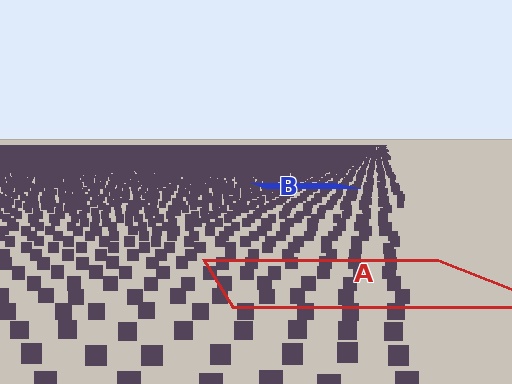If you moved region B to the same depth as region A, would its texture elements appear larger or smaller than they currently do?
They would appear larger. At a closer depth, the same texture elements are projected at a bigger on-screen size.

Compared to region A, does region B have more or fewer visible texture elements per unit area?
Region B has more texture elements per unit area — they are packed more densely because it is farther away.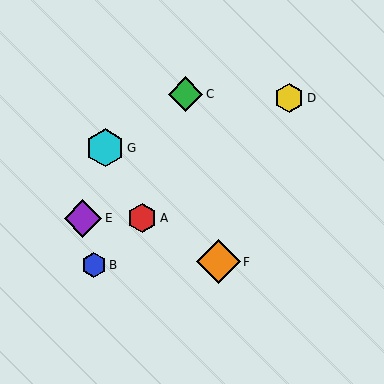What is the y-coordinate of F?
Object F is at y≈262.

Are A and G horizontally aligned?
No, A is at y≈218 and G is at y≈148.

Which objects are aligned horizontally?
Objects A, E are aligned horizontally.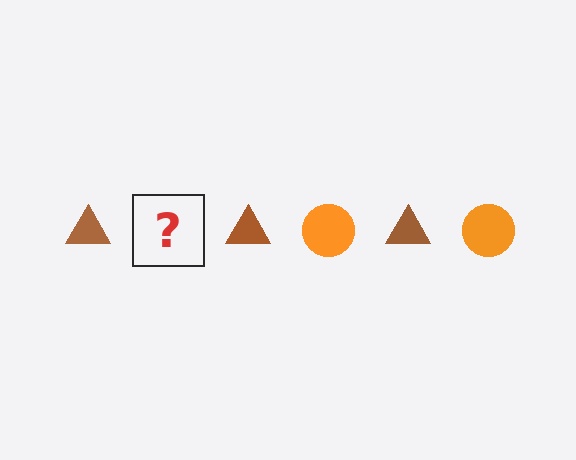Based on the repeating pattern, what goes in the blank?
The blank should be an orange circle.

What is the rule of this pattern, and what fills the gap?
The rule is that the pattern alternates between brown triangle and orange circle. The gap should be filled with an orange circle.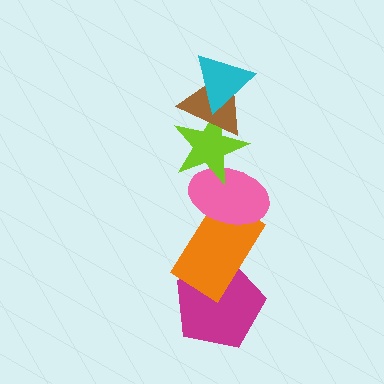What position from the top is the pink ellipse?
The pink ellipse is 4th from the top.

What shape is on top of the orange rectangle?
The pink ellipse is on top of the orange rectangle.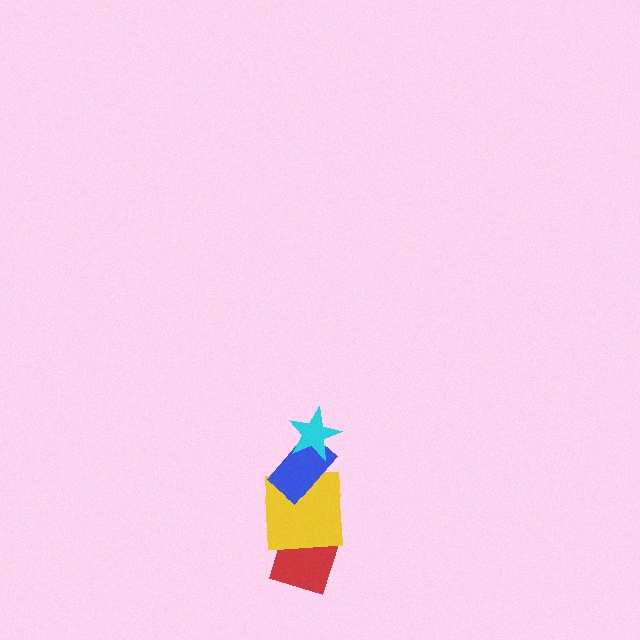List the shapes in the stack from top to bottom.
From top to bottom: the cyan star, the blue rectangle, the yellow square, the red diamond.